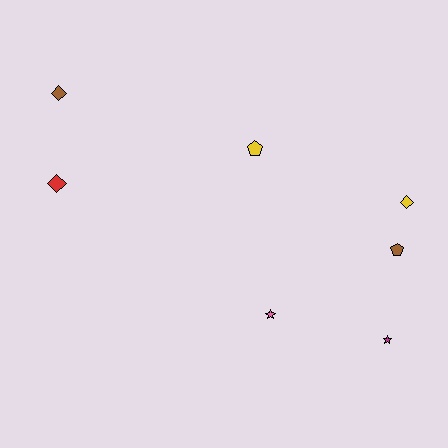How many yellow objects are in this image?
There are 2 yellow objects.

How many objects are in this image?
There are 7 objects.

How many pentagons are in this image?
There are 2 pentagons.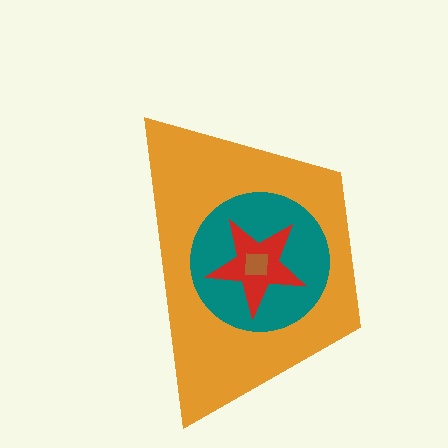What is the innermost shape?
The brown square.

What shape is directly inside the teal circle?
The red star.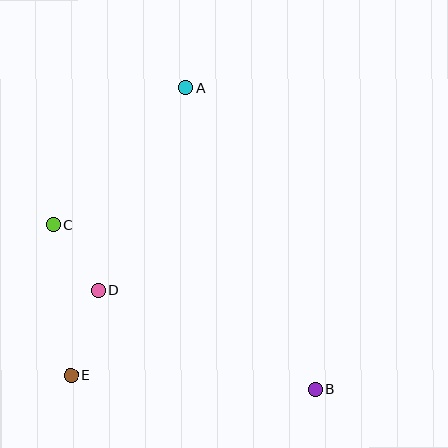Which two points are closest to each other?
Points C and D are closest to each other.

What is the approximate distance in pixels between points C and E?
The distance between C and E is approximately 152 pixels.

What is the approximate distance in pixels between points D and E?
The distance between D and E is approximately 89 pixels.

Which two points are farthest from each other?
Points A and B are farthest from each other.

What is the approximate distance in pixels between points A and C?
The distance between A and C is approximately 190 pixels.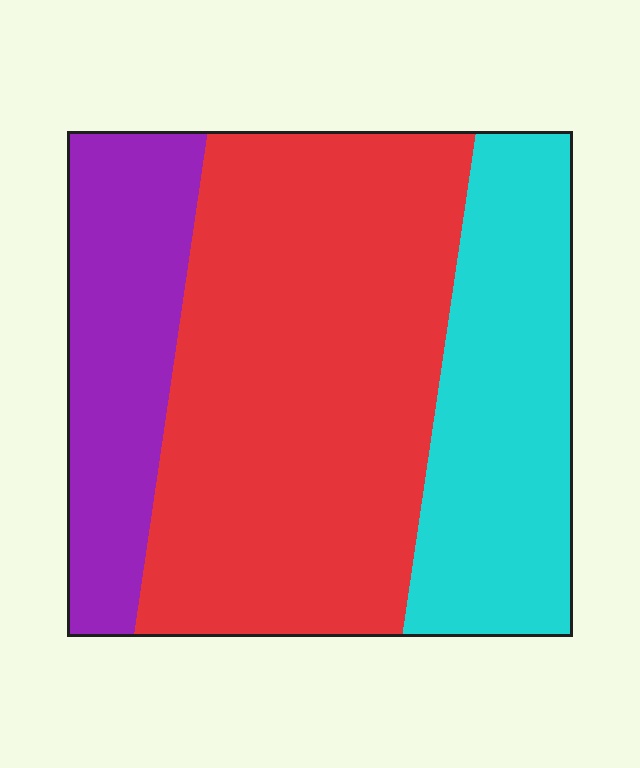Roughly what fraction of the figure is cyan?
Cyan covers roughly 25% of the figure.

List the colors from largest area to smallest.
From largest to smallest: red, cyan, purple.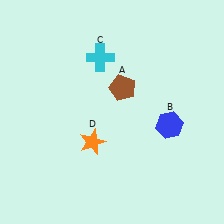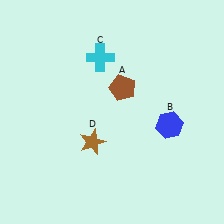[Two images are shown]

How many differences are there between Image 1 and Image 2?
There is 1 difference between the two images.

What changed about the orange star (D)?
In Image 1, D is orange. In Image 2, it changed to brown.